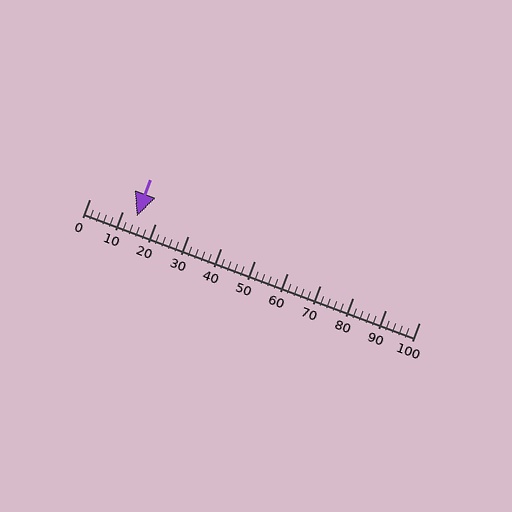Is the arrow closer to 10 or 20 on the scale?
The arrow is closer to 10.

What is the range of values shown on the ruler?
The ruler shows values from 0 to 100.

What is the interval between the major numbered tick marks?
The major tick marks are spaced 10 units apart.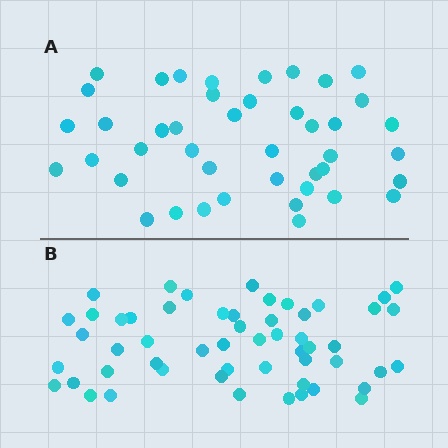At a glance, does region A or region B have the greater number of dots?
Region B (the bottom region) has more dots.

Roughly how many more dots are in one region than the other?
Region B has roughly 12 or so more dots than region A.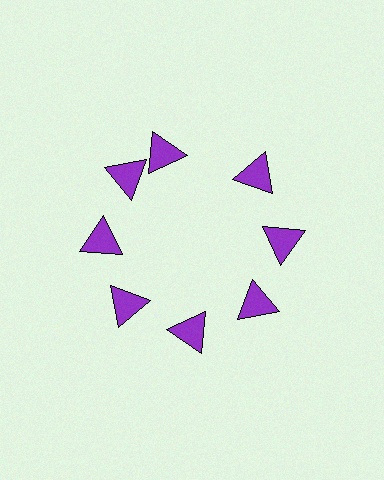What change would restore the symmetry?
The symmetry would be restored by rotating it back into even spacing with its neighbors so that all 8 triangles sit at equal angles and equal distance from the center.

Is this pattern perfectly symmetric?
No. The 8 purple triangles are arranged in a ring, but one element near the 12 o'clock position is rotated out of alignment along the ring, breaking the 8-fold rotational symmetry.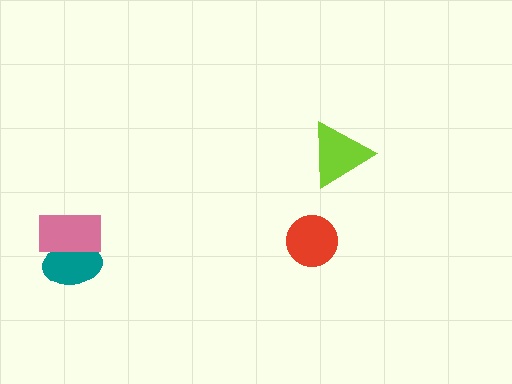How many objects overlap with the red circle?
0 objects overlap with the red circle.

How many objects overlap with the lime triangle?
0 objects overlap with the lime triangle.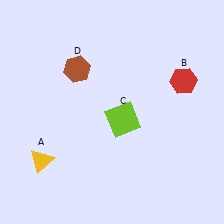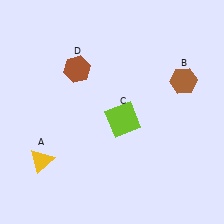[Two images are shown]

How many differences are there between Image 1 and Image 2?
There is 1 difference between the two images.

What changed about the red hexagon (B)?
In Image 1, B is red. In Image 2, it changed to brown.